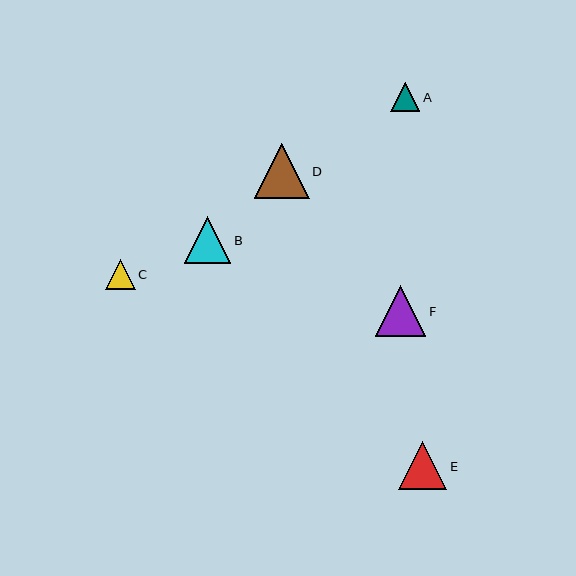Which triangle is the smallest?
Triangle A is the smallest with a size of approximately 29 pixels.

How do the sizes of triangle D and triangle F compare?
Triangle D and triangle F are approximately the same size.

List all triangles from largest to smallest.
From largest to smallest: D, F, E, B, C, A.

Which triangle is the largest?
Triangle D is the largest with a size of approximately 55 pixels.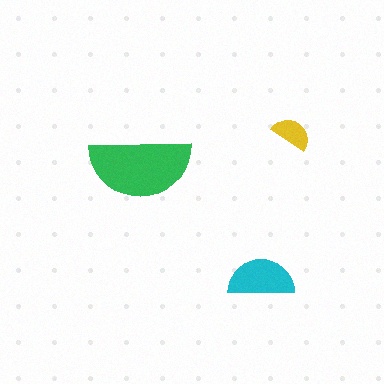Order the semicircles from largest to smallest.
the green one, the cyan one, the yellow one.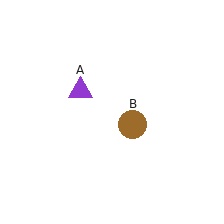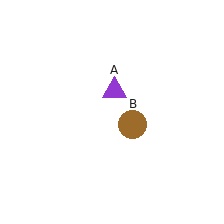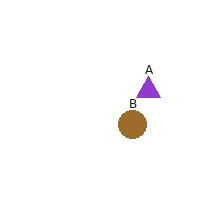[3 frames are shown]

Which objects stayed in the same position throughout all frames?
Brown circle (object B) remained stationary.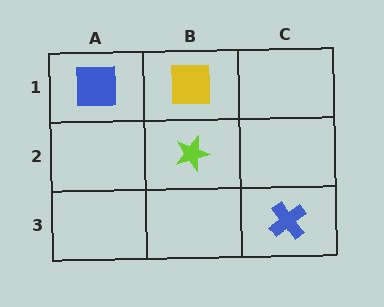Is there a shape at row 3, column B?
No, that cell is empty.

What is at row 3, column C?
A blue cross.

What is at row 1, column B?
A yellow square.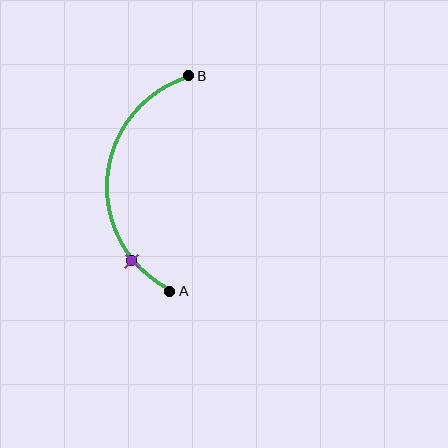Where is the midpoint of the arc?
The arc midpoint is the point on the curve farthest from the straight line joining A and B. It sits to the left of that line.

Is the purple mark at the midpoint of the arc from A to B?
No. The purple mark lies on the arc but is closer to endpoint A. The arc midpoint would be at the point on the curve equidistant along the arc from both A and B.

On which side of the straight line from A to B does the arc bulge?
The arc bulges to the left of the straight line connecting A and B.